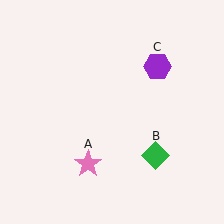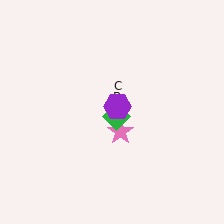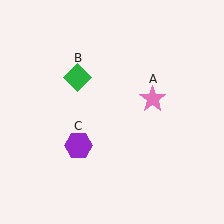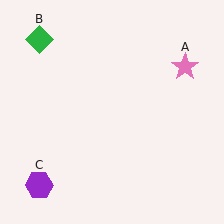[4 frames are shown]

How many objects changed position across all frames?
3 objects changed position: pink star (object A), green diamond (object B), purple hexagon (object C).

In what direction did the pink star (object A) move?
The pink star (object A) moved up and to the right.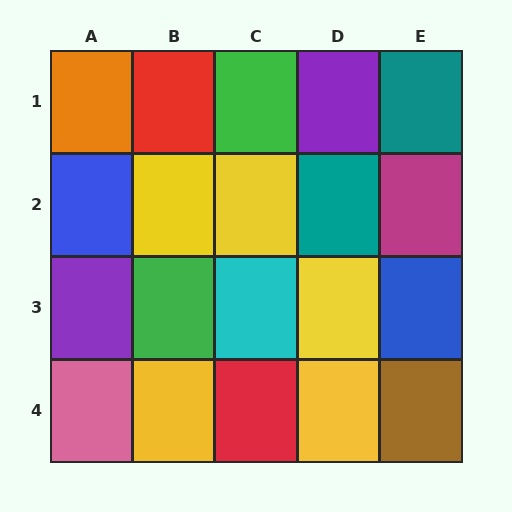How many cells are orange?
1 cell is orange.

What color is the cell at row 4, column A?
Pink.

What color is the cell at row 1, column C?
Green.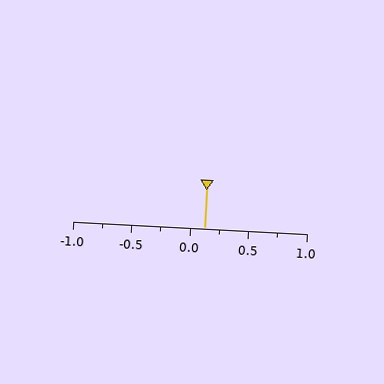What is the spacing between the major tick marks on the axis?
The major ticks are spaced 0.5 apart.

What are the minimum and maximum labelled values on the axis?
The axis runs from -1.0 to 1.0.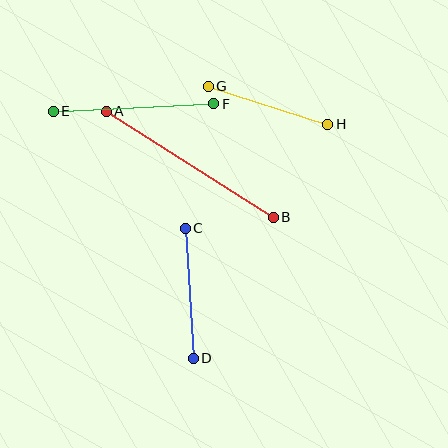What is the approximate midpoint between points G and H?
The midpoint is at approximately (268, 105) pixels.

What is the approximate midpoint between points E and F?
The midpoint is at approximately (134, 108) pixels.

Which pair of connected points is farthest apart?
Points A and B are farthest apart.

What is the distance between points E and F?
The distance is approximately 161 pixels.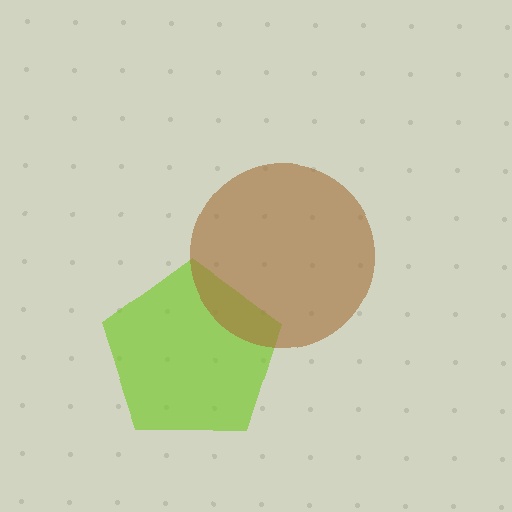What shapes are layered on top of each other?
The layered shapes are: a lime pentagon, a brown circle.